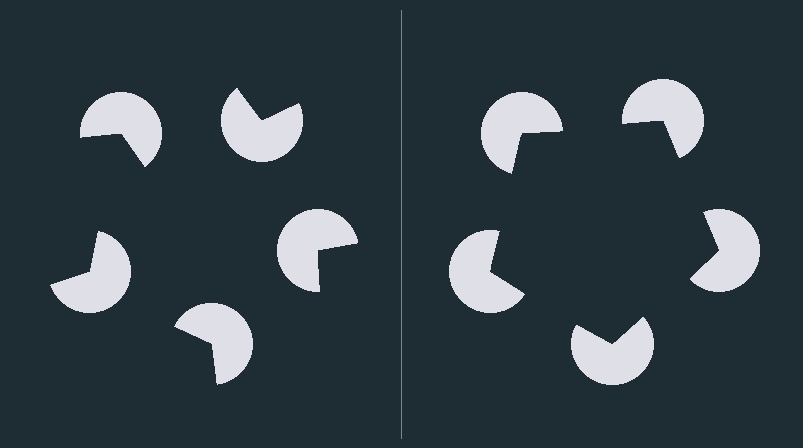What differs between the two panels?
The pac-man discs are positioned identically on both sides; only the wedge orientations differ. On the right they align to a pentagon; on the left they are misaligned.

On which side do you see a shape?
An illusory pentagon appears on the right side. On the left side the wedge cuts are rotated, so no coherent shape forms.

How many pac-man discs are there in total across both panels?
10 — 5 on each side.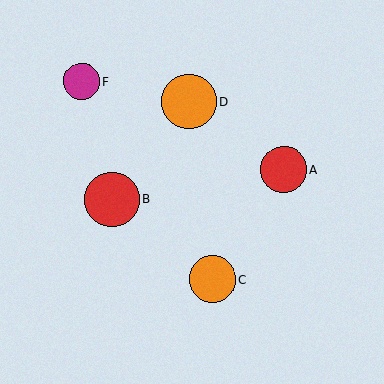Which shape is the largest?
The red circle (labeled B) is the largest.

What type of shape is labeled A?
Shape A is a red circle.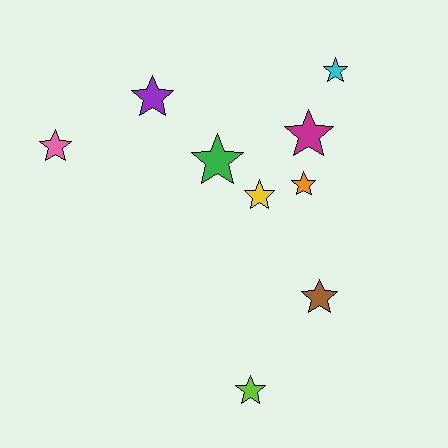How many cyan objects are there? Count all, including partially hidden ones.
There is 1 cyan object.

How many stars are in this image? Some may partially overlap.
There are 9 stars.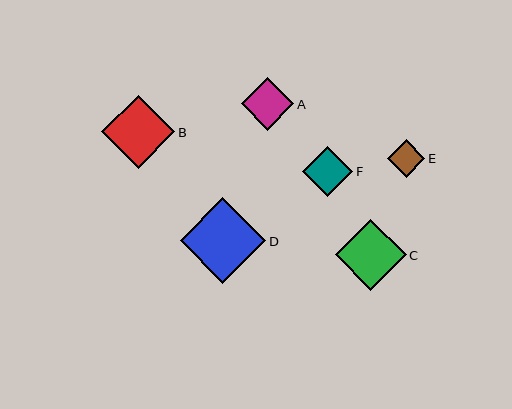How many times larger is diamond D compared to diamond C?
Diamond D is approximately 1.2 times the size of diamond C.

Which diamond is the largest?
Diamond D is the largest with a size of approximately 86 pixels.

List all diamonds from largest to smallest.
From largest to smallest: D, B, C, A, F, E.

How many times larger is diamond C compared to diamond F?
Diamond C is approximately 1.4 times the size of diamond F.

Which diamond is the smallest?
Diamond E is the smallest with a size of approximately 38 pixels.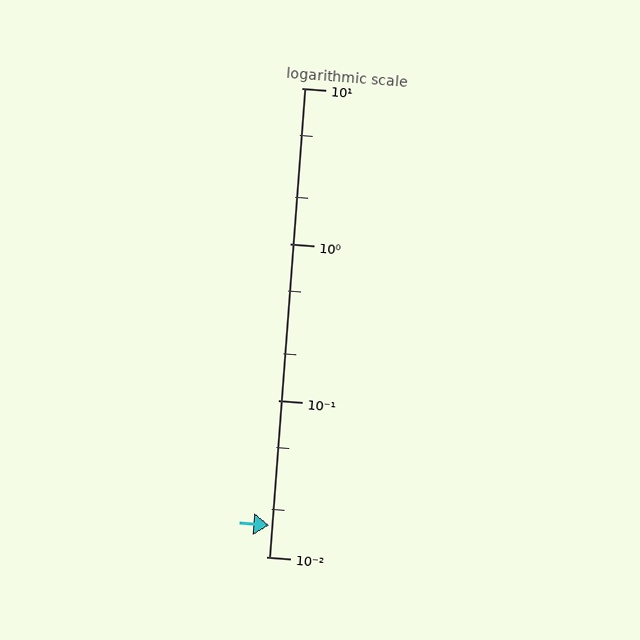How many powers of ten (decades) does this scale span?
The scale spans 3 decades, from 0.01 to 10.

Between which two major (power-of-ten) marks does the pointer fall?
The pointer is between 0.01 and 0.1.